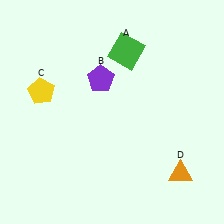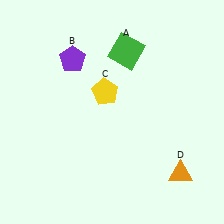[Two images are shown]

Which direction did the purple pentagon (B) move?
The purple pentagon (B) moved left.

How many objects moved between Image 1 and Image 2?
2 objects moved between the two images.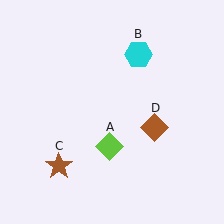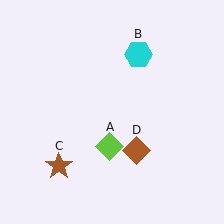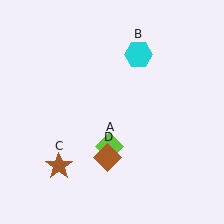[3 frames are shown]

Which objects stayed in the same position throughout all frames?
Lime diamond (object A) and cyan hexagon (object B) and brown star (object C) remained stationary.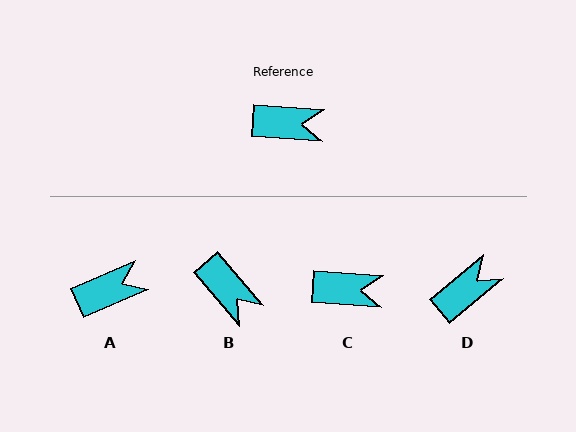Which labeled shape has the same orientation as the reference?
C.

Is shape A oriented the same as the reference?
No, it is off by about 28 degrees.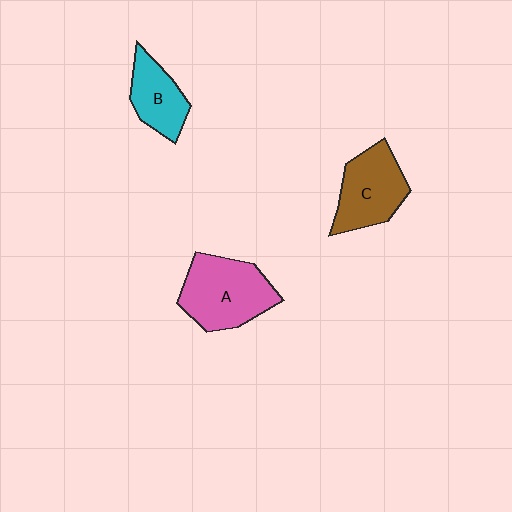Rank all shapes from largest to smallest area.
From largest to smallest: A (pink), C (brown), B (cyan).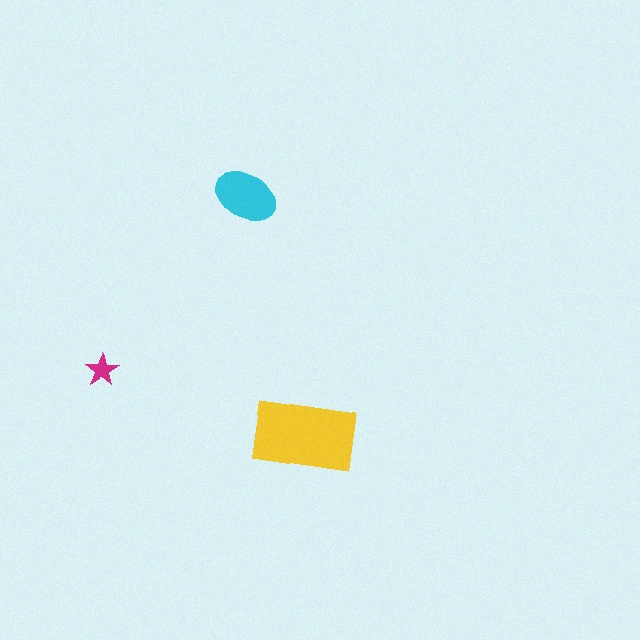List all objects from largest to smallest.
The yellow rectangle, the cyan ellipse, the magenta star.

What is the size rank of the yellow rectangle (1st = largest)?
1st.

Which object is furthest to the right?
The yellow rectangle is rightmost.